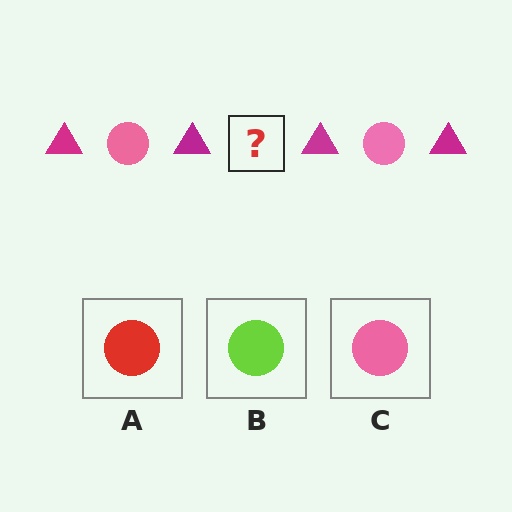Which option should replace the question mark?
Option C.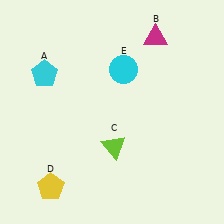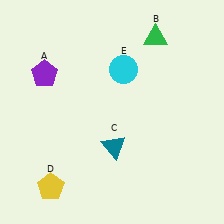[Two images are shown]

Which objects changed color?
A changed from cyan to purple. B changed from magenta to green. C changed from lime to teal.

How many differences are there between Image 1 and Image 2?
There are 3 differences between the two images.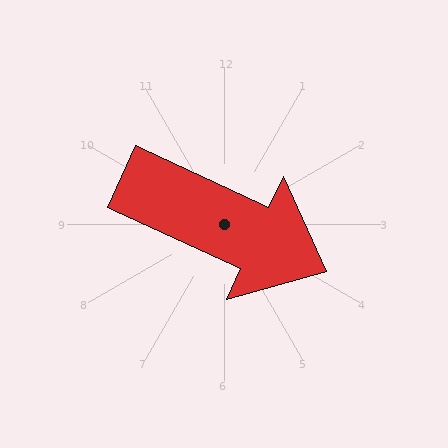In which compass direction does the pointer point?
Southeast.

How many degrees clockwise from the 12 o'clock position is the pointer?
Approximately 115 degrees.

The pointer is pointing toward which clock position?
Roughly 4 o'clock.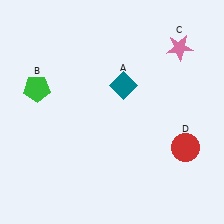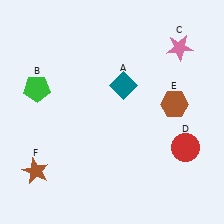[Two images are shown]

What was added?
A brown hexagon (E), a brown star (F) were added in Image 2.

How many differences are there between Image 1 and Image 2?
There are 2 differences between the two images.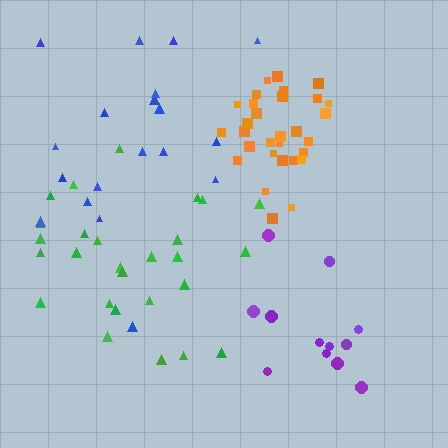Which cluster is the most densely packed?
Orange.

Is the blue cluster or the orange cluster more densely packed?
Orange.